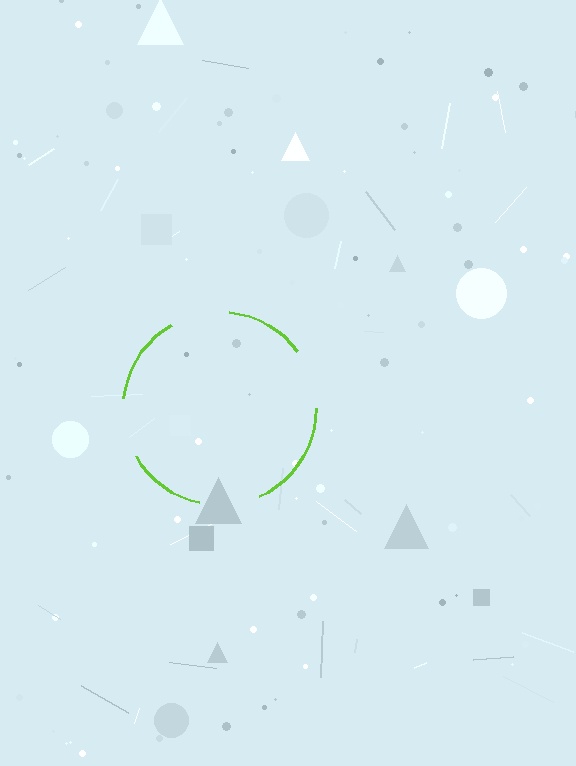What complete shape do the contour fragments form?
The contour fragments form a circle.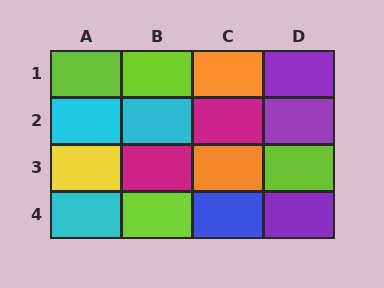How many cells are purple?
3 cells are purple.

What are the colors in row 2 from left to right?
Cyan, cyan, magenta, purple.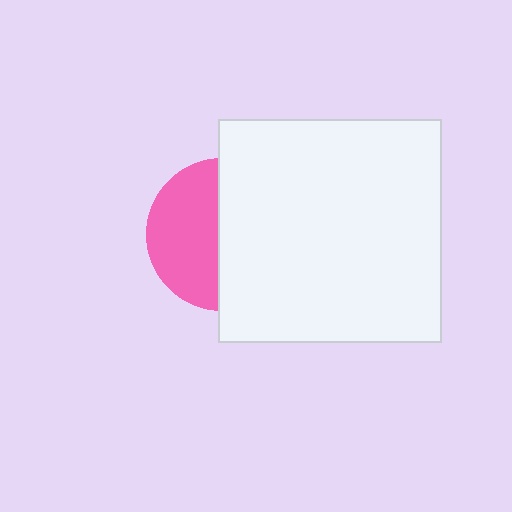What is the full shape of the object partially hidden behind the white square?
The partially hidden object is a pink circle.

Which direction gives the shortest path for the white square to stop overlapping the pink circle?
Moving right gives the shortest separation.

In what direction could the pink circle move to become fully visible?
The pink circle could move left. That would shift it out from behind the white square entirely.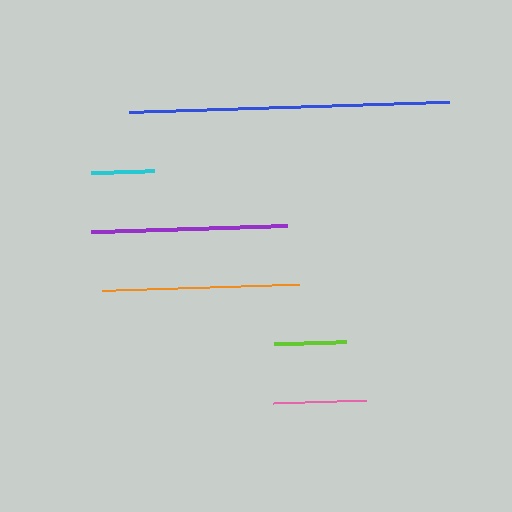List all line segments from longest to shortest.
From longest to shortest: blue, orange, purple, pink, lime, cyan.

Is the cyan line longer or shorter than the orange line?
The orange line is longer than the cyan line.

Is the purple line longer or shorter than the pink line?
The purple line is longer than the pink line.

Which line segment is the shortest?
The cyan line is the shortest at approximately 63 pixels.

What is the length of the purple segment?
The purple segment is approximately 196 pixels long.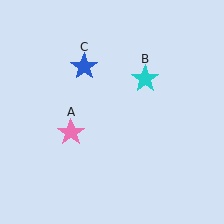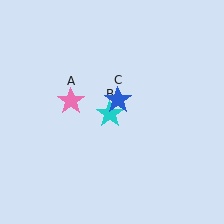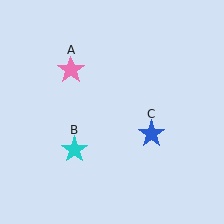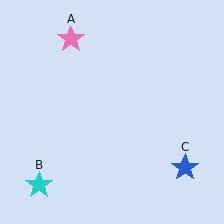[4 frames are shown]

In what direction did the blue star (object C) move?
The blue star (object C) moved down and to the right.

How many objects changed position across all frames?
3 objects changed position: pink star (object A), cyan star (object B), blue star (object C).